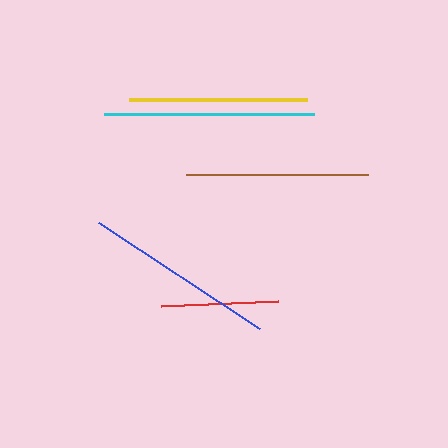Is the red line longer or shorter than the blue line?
The blue line is longer than the red line.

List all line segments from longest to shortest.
From longest to shortest: cyan, blue, brown, yellow, red.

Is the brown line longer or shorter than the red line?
The brown line is longer than the red line.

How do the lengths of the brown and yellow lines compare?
The brown and yellow lines are approximately the same length.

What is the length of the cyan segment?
The cyan segment is approximately 210 pixels long.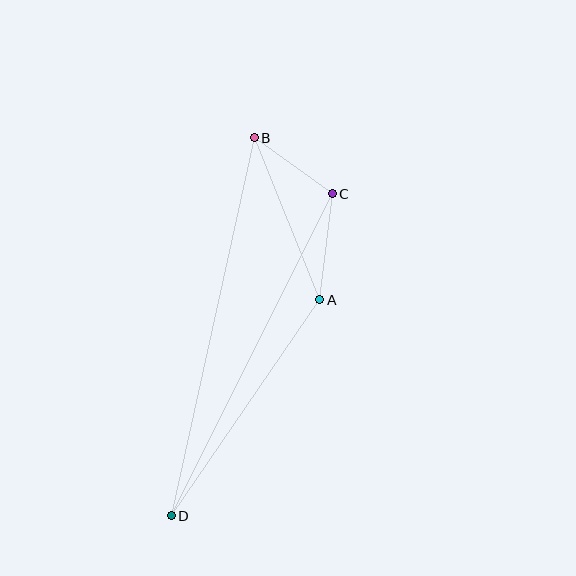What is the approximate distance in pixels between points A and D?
The distance between A and D is approximately 262 pixels.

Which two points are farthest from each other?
Points B and D are farthest from each other.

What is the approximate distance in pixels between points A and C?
The distance between A and C is approximately 106 pixels.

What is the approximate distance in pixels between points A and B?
The distance between A and B is approximately 174 pixels.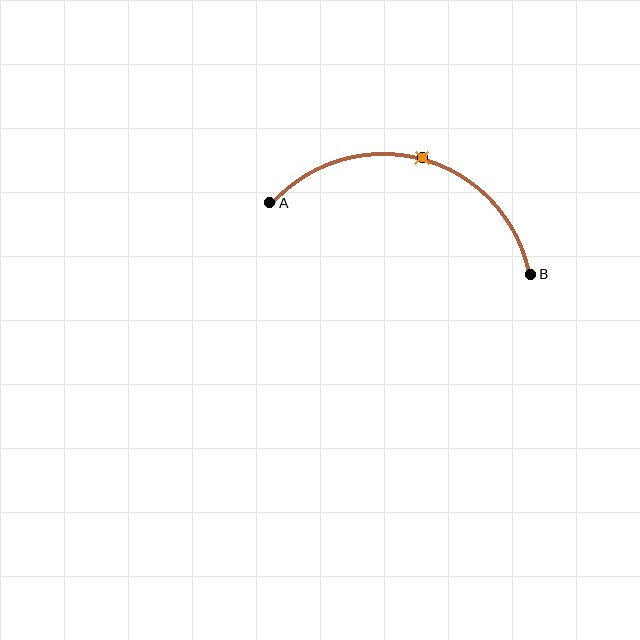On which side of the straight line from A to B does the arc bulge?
The arc bulges above the straight line connecting A and B.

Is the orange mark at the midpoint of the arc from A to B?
Yes. The orange mark lies on the arc at equal arc-length from both A and B — it is the arc midpoint.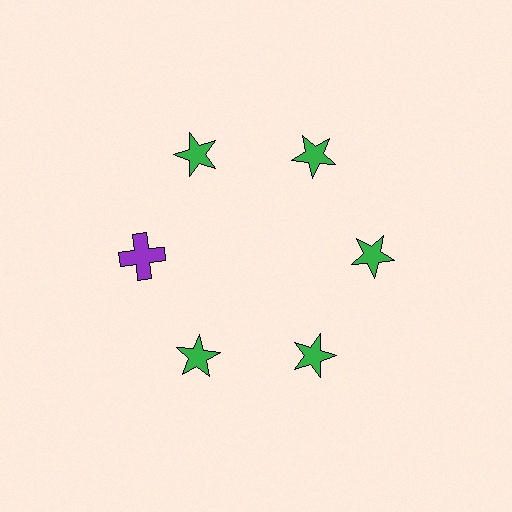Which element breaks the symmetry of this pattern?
The purple cross at roughly the 9 o'clock position breaks the symmetry. All other shapes are green stars.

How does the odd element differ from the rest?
It differs in both color (purple instead of green) and shape (cross instead of star).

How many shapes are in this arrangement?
There are 6 shapes arranged in a ring pattern.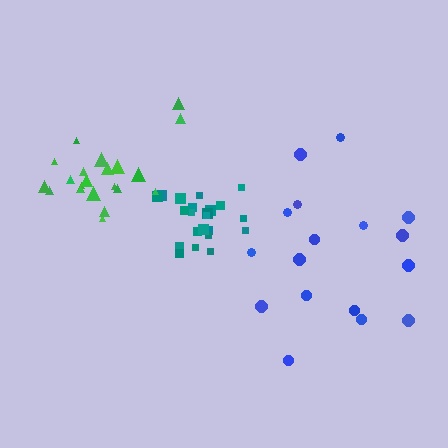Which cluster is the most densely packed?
Teal.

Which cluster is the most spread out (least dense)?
Blue.